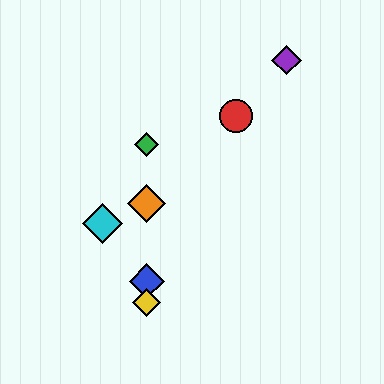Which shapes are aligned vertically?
The blue diamond, the green diamond, the yellow diamond, the orange diamond are aligned vertically.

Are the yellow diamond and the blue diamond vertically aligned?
Yes, both are at x≈147.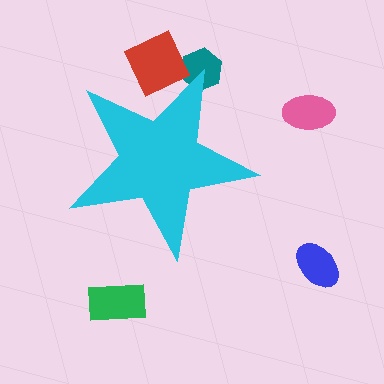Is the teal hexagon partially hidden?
Yes, the teal hexagon is partially hidden behind the cyan star.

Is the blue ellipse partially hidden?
No, the blue ellipse is fully visible.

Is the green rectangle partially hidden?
No, the green rectangle is fully visible.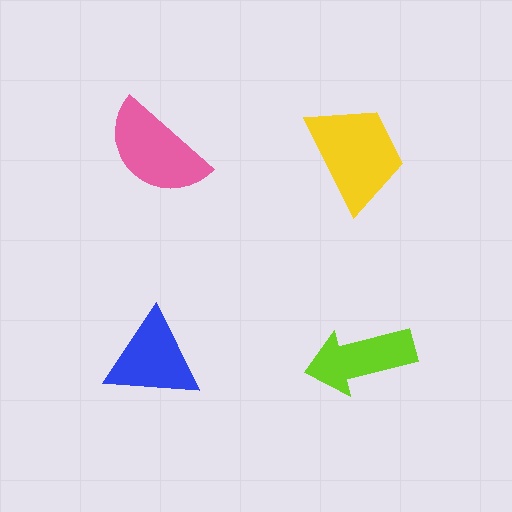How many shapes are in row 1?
2 shapes.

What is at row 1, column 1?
A pink semicircle.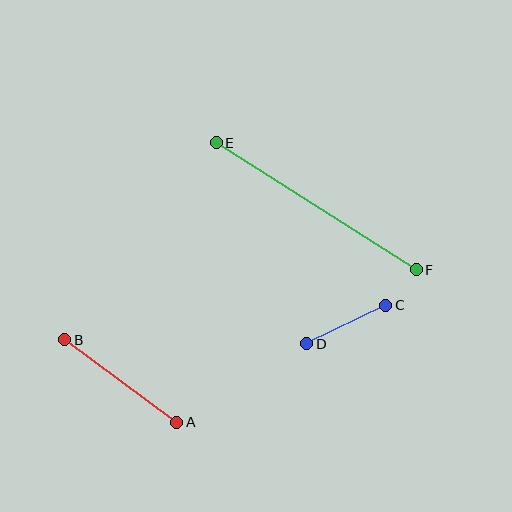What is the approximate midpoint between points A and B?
The midpoint is at approximately (121, 381) pixels.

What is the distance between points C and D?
The distance is approximately 88 pixels.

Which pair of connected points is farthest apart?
Points E and F are farthest apart.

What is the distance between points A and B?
The distance is approximately 139 pixels.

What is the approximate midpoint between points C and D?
The midpoint is at approximately (346, 324) pixels.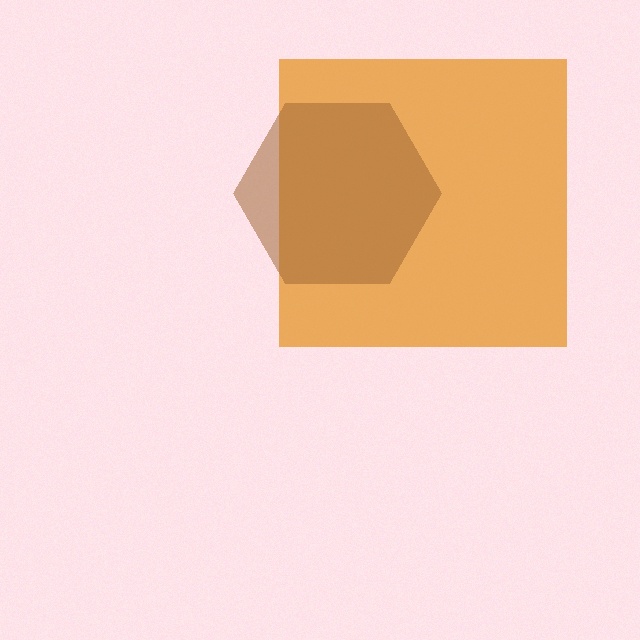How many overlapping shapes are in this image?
There are 2 overlapping shapes in the image.